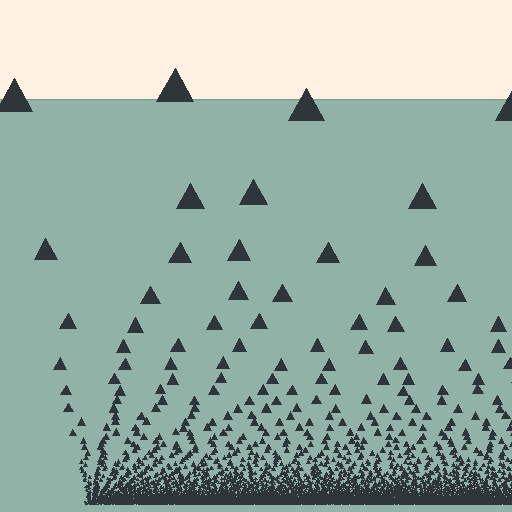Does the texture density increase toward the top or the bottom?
Density increases toward the bottom.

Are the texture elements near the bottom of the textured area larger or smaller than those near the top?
Smaller. The gradient is inverted — elements near the bottom are smaller and denser.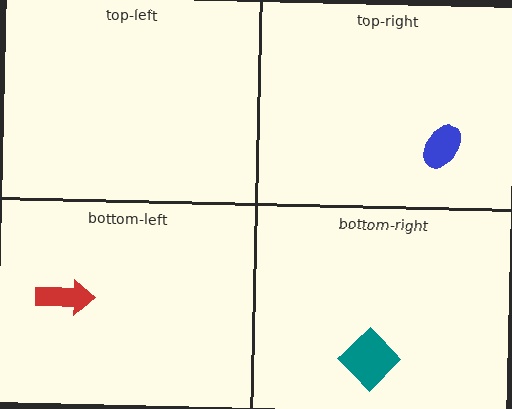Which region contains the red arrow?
The bottom-left region.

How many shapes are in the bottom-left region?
1.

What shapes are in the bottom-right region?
The teal diamond.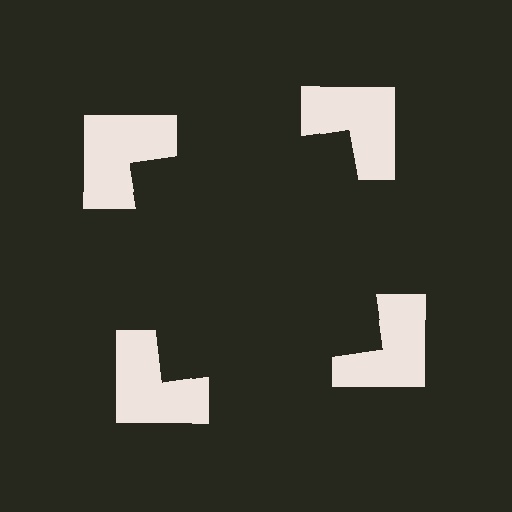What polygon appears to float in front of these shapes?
An illusory square — its edges are inferred from the aligned wedge cuts in the notched squares, not physically drawn.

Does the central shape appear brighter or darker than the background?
It typically appears slightly darker than the background, even though no actual brightness change is drawn.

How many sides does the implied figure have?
4 sides.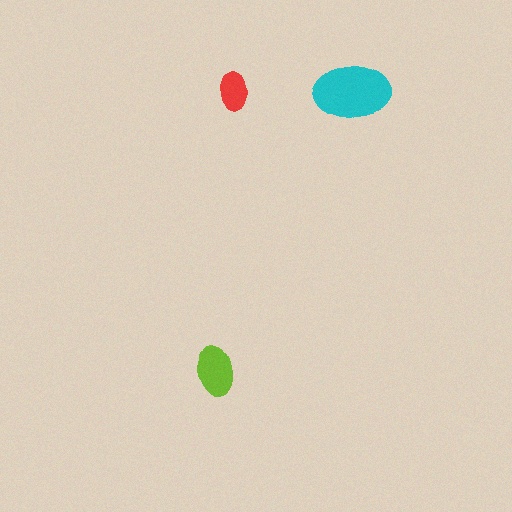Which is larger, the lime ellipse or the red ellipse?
The lime one.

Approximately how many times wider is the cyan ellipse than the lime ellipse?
About 1.5 times wider.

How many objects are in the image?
There are 3 objects in the image.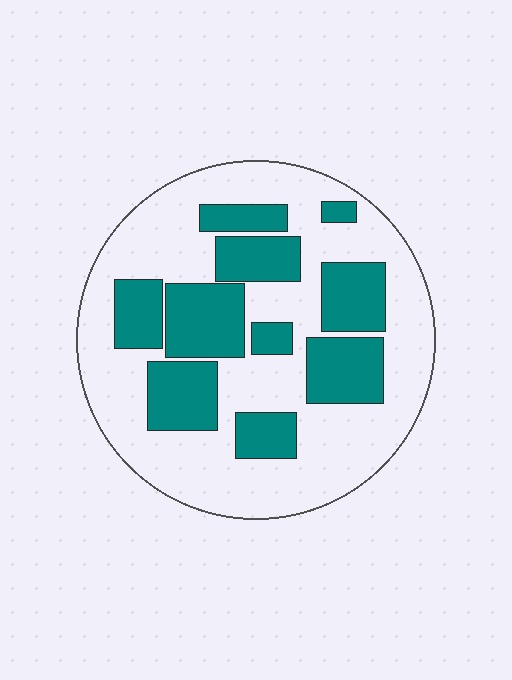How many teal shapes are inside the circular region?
10.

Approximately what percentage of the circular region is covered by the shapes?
Approximately 35%.